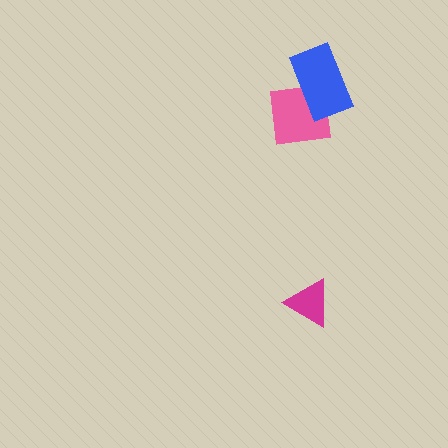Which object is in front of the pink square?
The blue rectangle is in front of the pink square.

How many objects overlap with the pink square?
1 object overlaps with the pink square.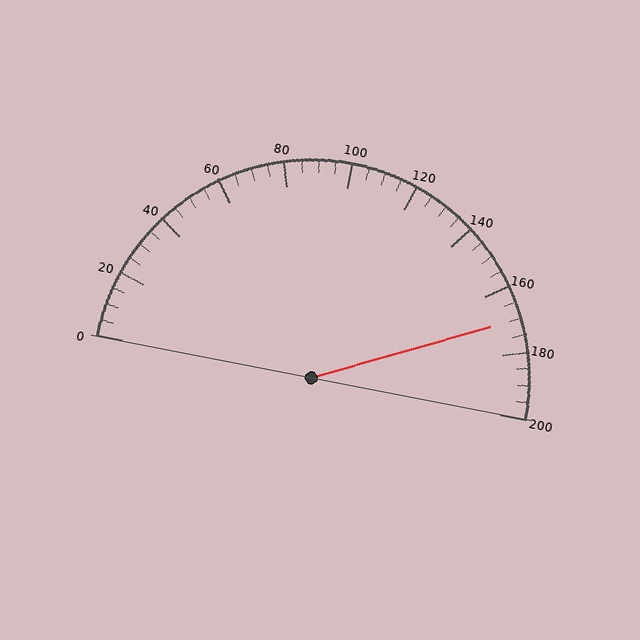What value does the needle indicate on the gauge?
The needle indicates approximately 170.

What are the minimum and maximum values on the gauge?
The gauge ranges from 0 to 200.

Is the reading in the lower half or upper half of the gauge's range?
The reading is in the upper half of the range (0 to 200).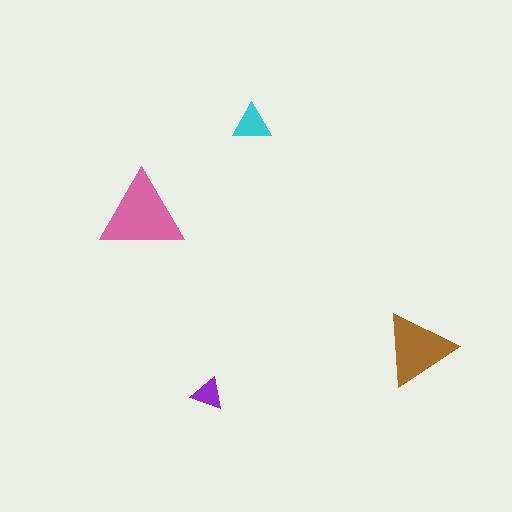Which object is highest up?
The cyan triangle is topmost.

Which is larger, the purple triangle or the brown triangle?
The brown one.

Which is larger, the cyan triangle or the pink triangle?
The pink one.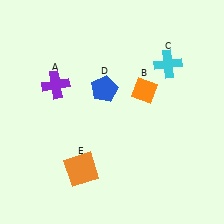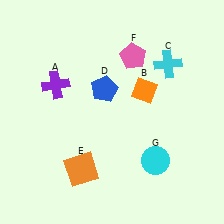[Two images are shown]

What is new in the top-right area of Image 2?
A pink pentagon (F) was added in the top-right area of Image 2.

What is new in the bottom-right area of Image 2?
A cyan circle (G) was added in the bottom-right area of Image 2.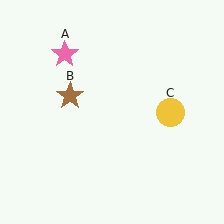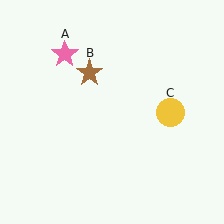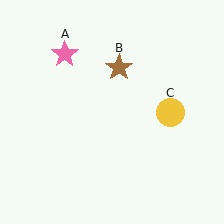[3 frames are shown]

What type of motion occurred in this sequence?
The brown star (object B) rotated clockwise around the center of the scene.